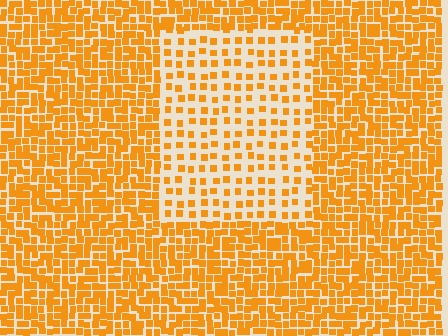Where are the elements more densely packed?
The elements are more densely packed outside the rectangle boundary.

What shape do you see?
I see a rectangle.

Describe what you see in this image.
The image contains small orange elements arranged at two different densities. A rectangle-shaped region is visible where the elements are less densely packed than the surrounding area.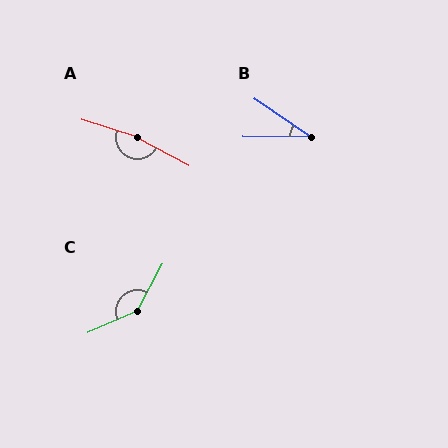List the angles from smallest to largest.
B (34°), C (142°), A (169°).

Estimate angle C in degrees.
Approximately 142 degrees.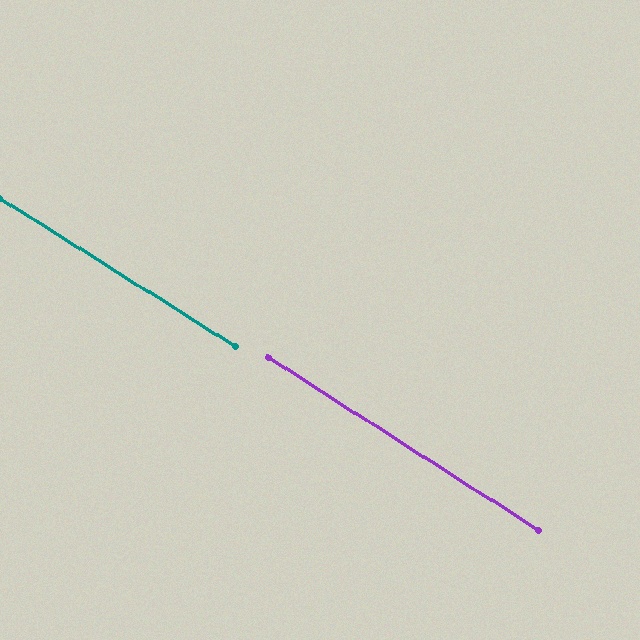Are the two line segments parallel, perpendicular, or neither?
Parallel — their directions differ by only 0.4°.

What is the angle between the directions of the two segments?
Approximately 0 degrees.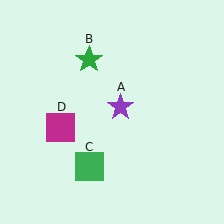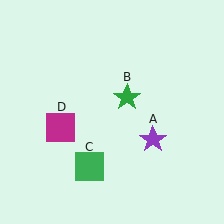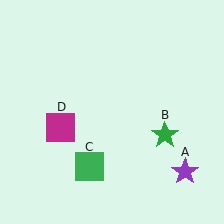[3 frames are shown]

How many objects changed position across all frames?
2 objects changed position: purple star (object A), green star (object B).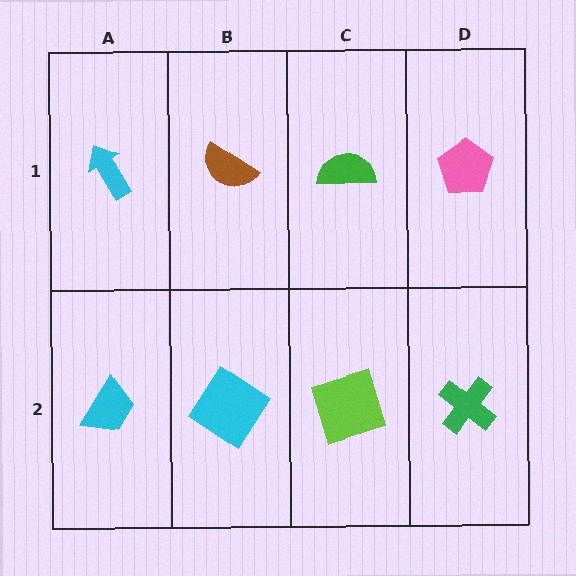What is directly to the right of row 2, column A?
A cyan diamond.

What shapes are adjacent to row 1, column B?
A cyan diamond (row 2, column B), a cyan arrow (row 1, column A), a green semicircle (row 1, column C).